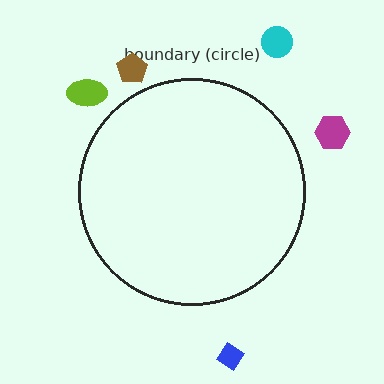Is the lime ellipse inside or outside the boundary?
Outside.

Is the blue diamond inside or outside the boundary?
Outside.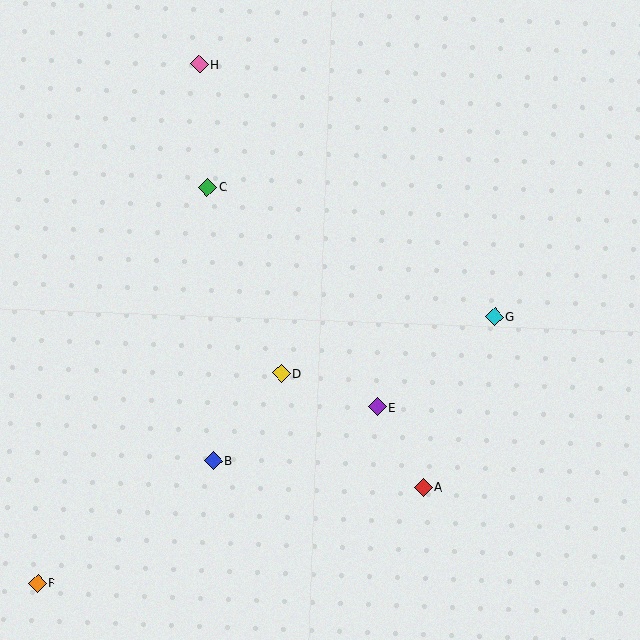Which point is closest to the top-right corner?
Point G is closest to the top-right corner.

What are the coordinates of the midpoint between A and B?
The midpoint between A and B is at (318, 474).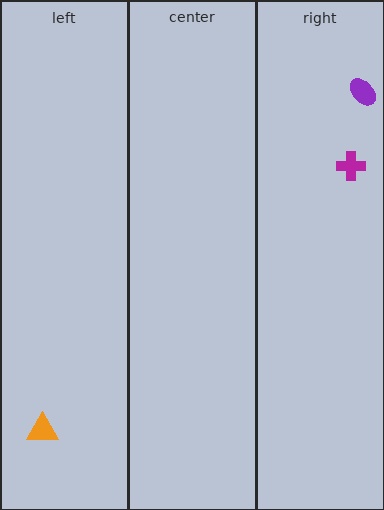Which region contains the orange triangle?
The left region.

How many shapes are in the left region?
1.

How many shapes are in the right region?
2.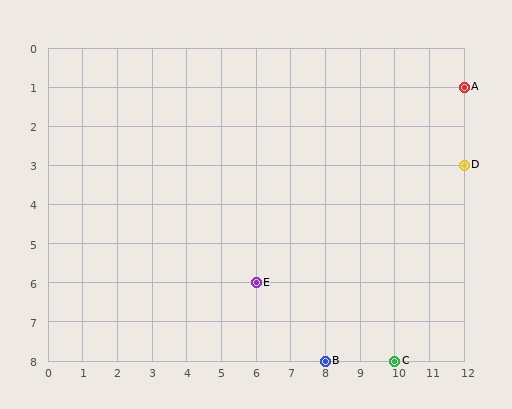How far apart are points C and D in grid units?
Points C and D are 2 columns and 5 rows apart (about 5.4 grid units diagonally).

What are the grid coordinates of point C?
Point C is at grid coordinates (10, 8).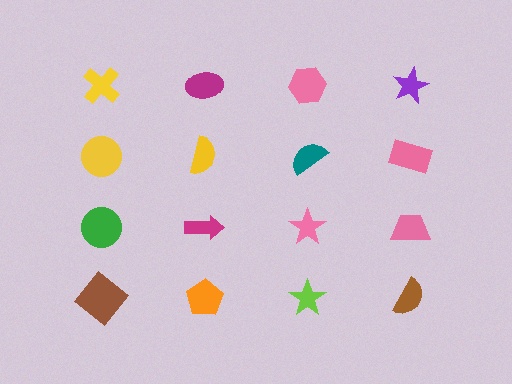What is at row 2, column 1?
A yellow circle.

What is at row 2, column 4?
A pink rectangle.